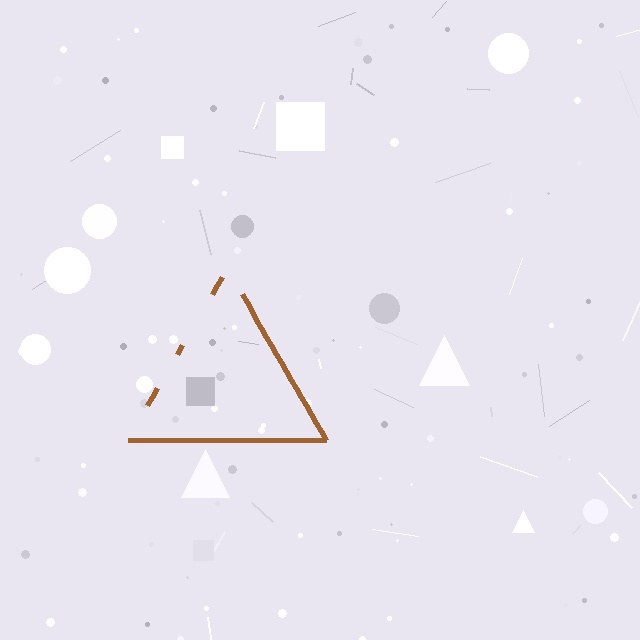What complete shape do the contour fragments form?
The contour fragments form a triangle.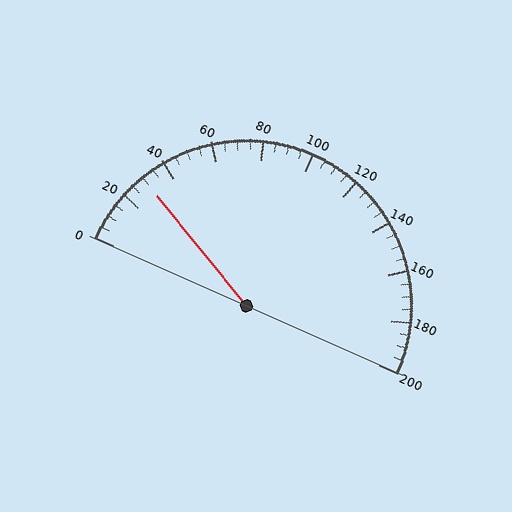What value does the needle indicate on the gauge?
The needle indicates approximately 30.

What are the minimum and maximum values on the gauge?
The gauge ranges from 0 to 200.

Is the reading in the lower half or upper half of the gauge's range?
The reading is in the lower half of the range (0 to 200).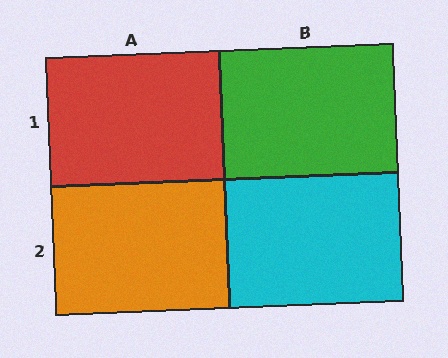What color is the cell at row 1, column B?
Green.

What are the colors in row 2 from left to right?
Orange, cyan.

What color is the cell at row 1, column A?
Red.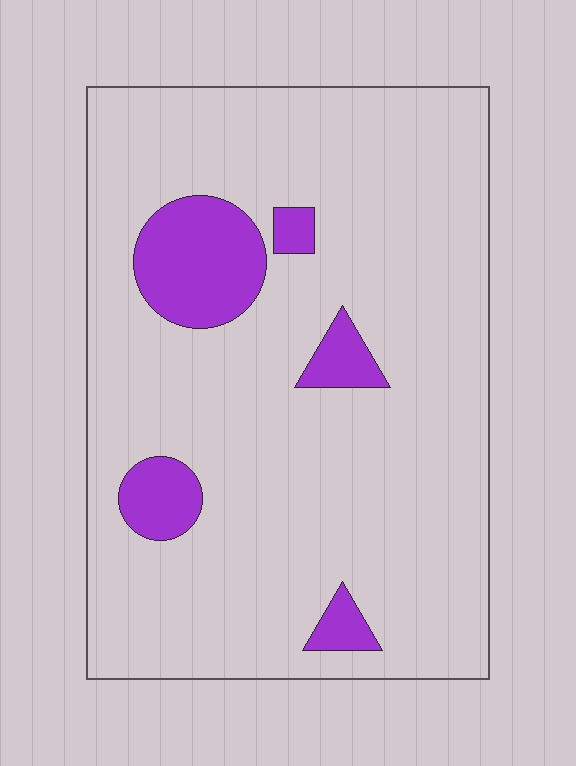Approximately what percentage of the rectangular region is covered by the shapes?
Approximately 10%.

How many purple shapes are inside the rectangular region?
5.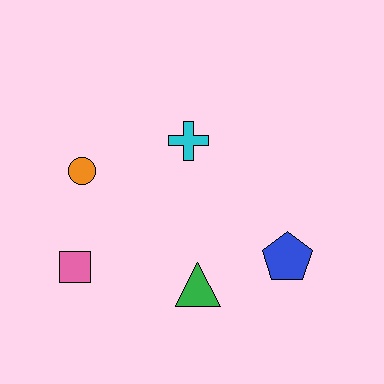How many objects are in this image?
There are 5 objects.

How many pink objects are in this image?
There is 1 pink object.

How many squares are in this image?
There is 1 square.